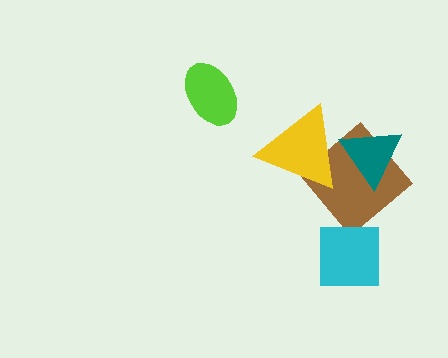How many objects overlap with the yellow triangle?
2 objects overlap with the yellow triangle.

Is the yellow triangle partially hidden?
No, no other shape covers it.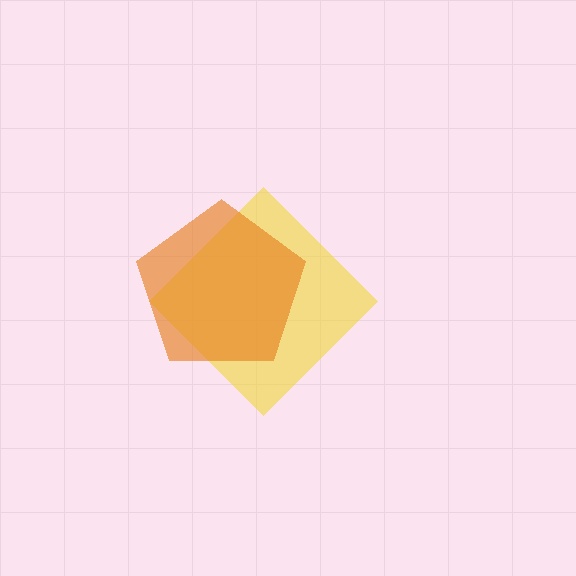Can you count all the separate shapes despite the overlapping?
Yes, there are 2 separate shapes.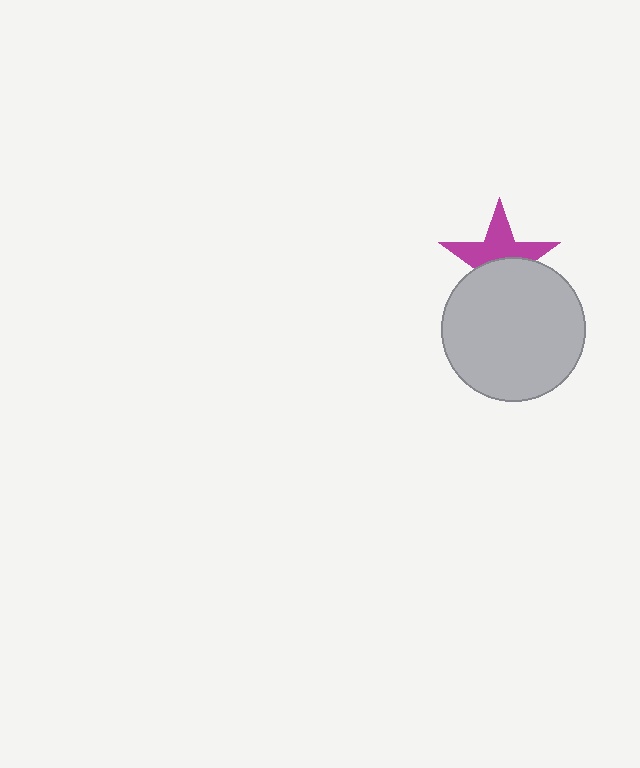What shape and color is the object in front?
The object in front is a light gray circle.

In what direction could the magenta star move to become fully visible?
The magenta star could move up. That would shift it out from behind the light gray circle entirely.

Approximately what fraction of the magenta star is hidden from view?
Roughly 47% of the magenta star is hidden behind the light gray circle.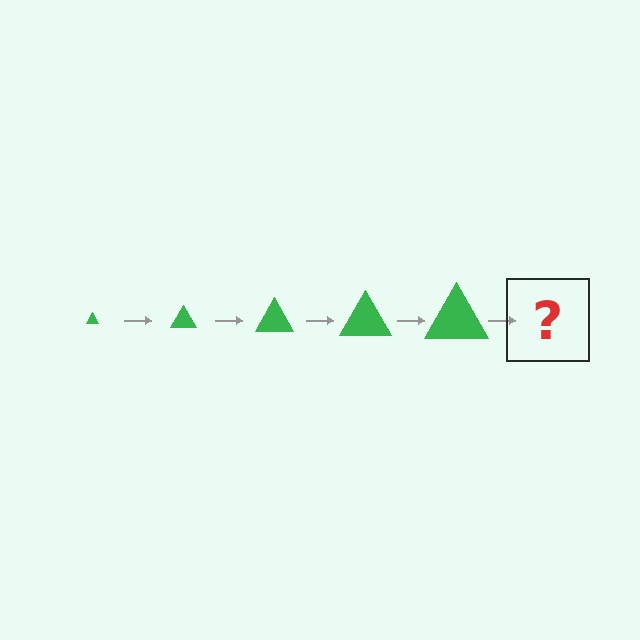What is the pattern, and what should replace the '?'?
The pattern is that the triangle gets progressively larger each step. The '?' should be a green triangle, larger than the previous one.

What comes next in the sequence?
The next element should be a green triangle, larger than the previous one.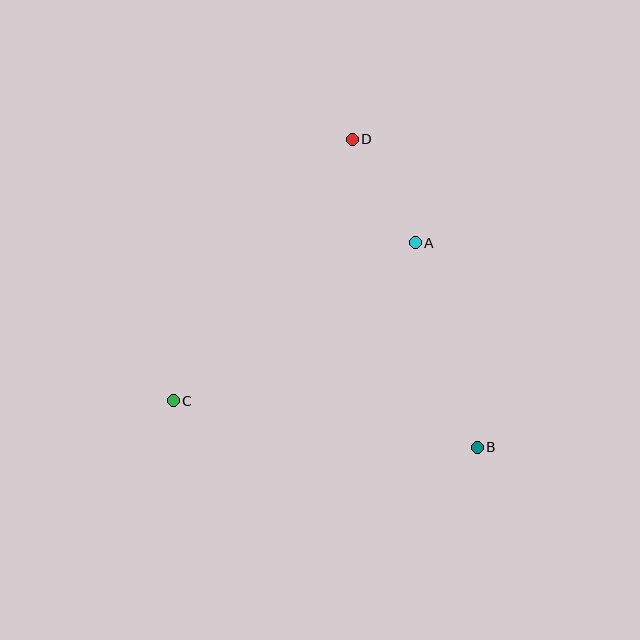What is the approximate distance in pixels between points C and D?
The distance between C and D is approximately 317 pixels.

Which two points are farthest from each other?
Points B and D are farthest from each other.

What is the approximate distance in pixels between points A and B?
The distance between A and B is approximately 214 pixels.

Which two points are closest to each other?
Points A and D are closest to each other.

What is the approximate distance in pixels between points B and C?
The distance between B and C is approximately 308 pixels.